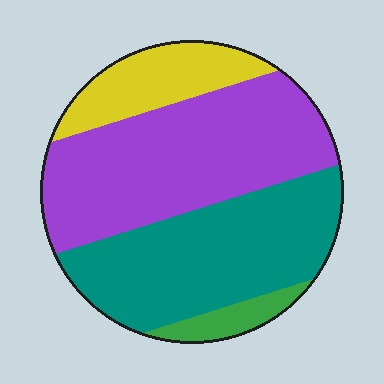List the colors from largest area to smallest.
From largest to smallest: purple, teal, yellow, green.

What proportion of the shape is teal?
Teal takes up about three eighths (3/8) of the shape.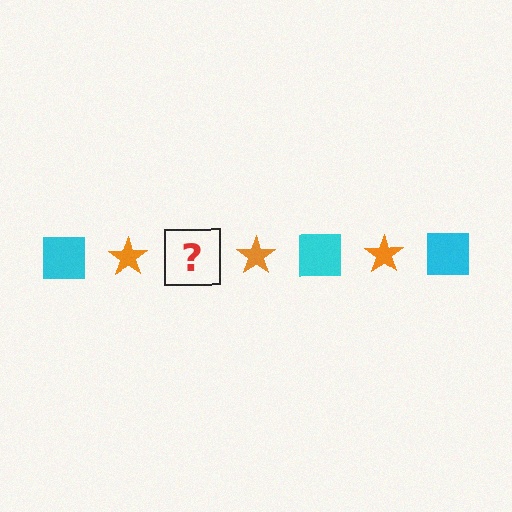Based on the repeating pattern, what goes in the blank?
The blank should be a cyan square.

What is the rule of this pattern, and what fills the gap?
The rule is that the pattern alternates between cyan square and orange star. The gap should be filled with a cyan square.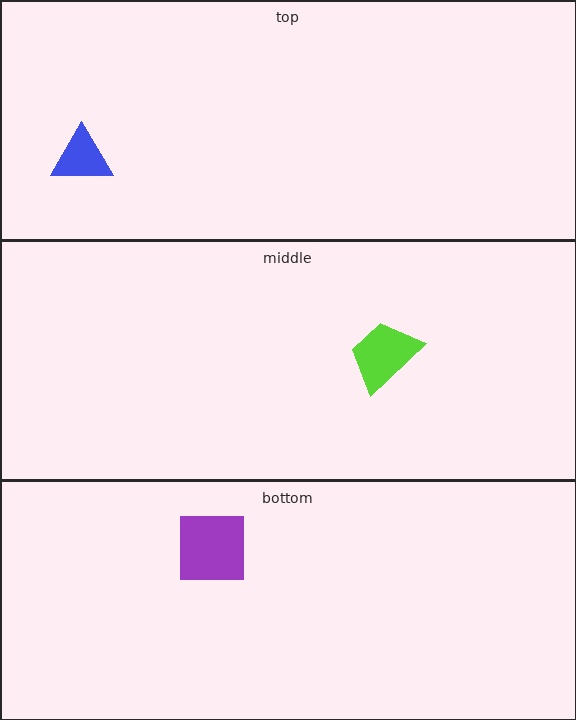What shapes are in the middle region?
The lime trapezoid.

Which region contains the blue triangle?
The top region.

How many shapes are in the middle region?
1.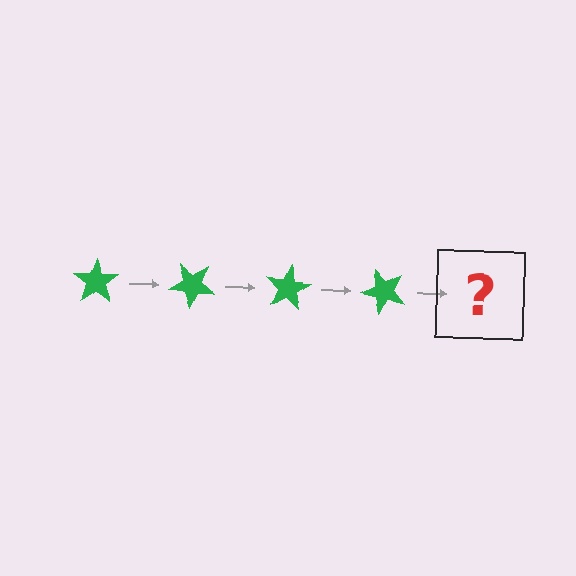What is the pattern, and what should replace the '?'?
The pattern is that the star rotates 40 degrees each step. The '?' should be a green star rotated 160 degrees.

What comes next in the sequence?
The next element should be a green star rotated 160 degrees.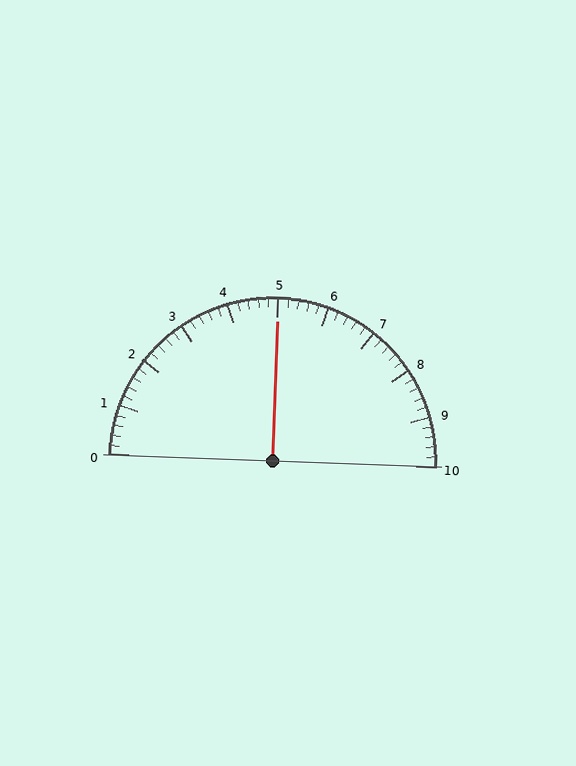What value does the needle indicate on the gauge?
The needle indicates approximately 5.0.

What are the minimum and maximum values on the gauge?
The gauge ranges from 0 to 10.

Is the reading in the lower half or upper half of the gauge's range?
The reading is in the upper half of the range (0 to 10).